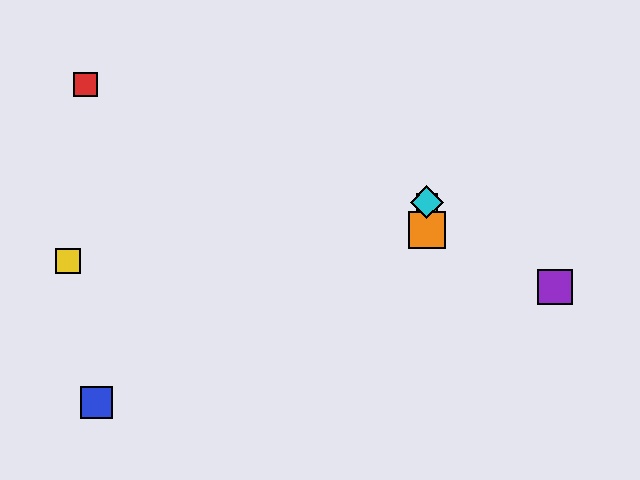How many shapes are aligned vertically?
3 shapes (the green square, the orange square, the cyan diamond) are aligned vertically.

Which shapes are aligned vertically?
The green square, the orange square, the cyan diamond are aligned vertically.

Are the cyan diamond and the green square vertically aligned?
Yes, both are at x≈427.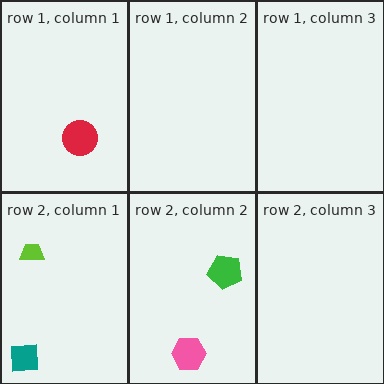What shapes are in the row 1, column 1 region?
The red circle.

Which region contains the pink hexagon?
The row 2, column 2 region.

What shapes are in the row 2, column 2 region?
The green pentagon, the pink hexagon.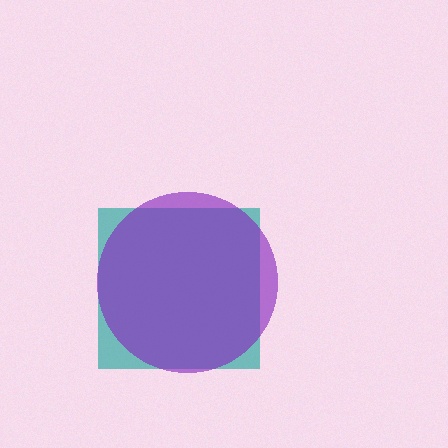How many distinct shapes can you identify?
There are 2 distinct shapes: a teal square, a purple circle.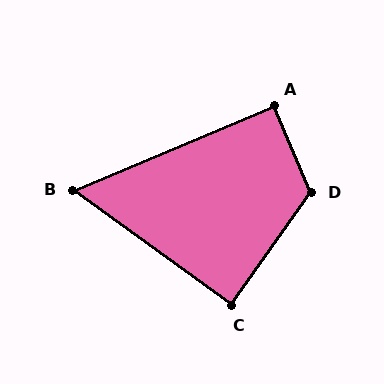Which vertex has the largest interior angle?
D, at approximately 122 degrees.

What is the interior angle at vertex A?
Approximately 90 degrees (approximately right).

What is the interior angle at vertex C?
Approximately 90 degrees (approximately right).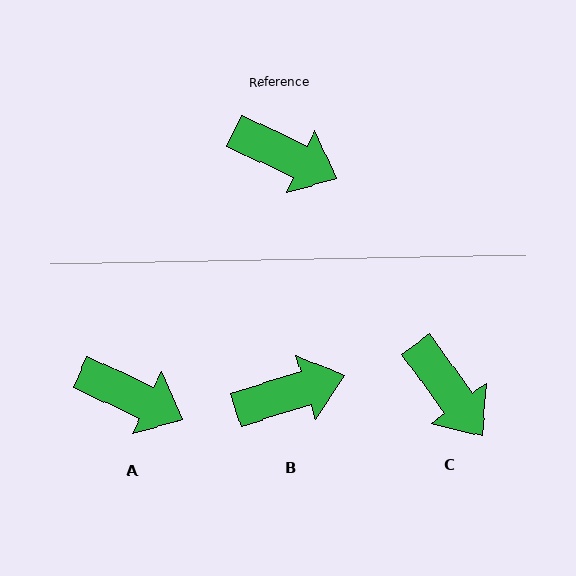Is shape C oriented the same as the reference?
No, it is off by about 29 degrees.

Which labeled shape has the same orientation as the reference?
A.